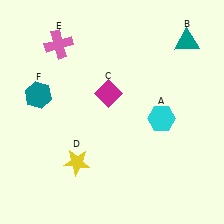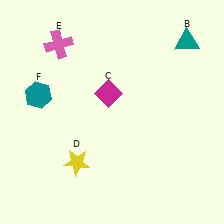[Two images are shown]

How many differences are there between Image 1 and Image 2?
There is 1 difference between the two images.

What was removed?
The cyan hexagon (A) was removed in Image 2.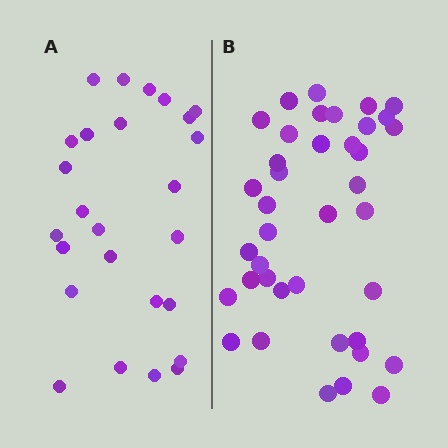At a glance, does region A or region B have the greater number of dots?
Region B (the right region) has more dots.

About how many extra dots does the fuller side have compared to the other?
Region B has approximately 15 more dots than region A.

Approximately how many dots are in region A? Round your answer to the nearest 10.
About 30 dots. (The exact count is 26, which rounds to 30.)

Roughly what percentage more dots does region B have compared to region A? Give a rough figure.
About 50% more.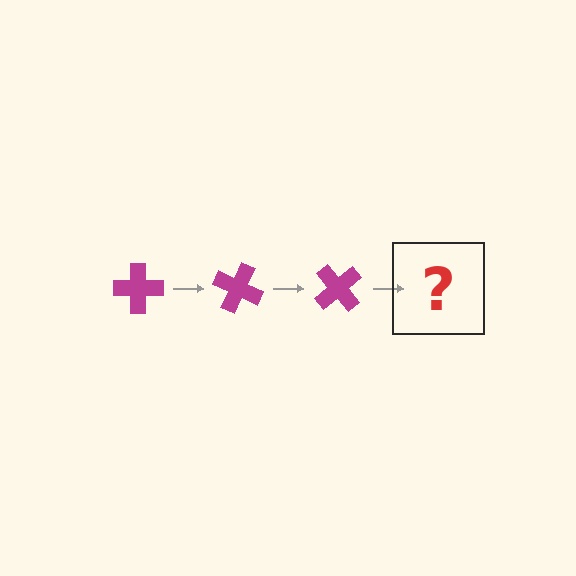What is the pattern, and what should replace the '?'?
The pattern is that the cross rotates 25 degrees each step. The '?' should be a magenta cross rotated 75 degrees.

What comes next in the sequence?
The next element should be a magenta cross rotated 75 degrees.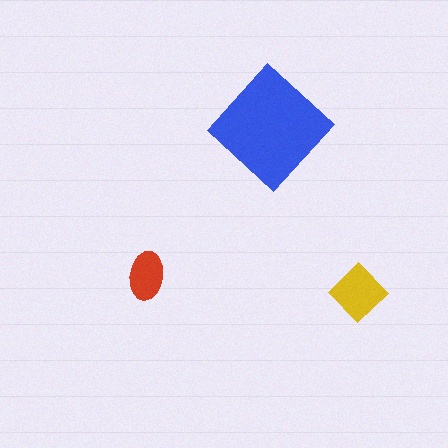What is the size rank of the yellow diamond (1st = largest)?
2nd.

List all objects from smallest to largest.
The red ellipse, the yellow diamond, the blue diamond.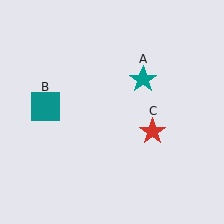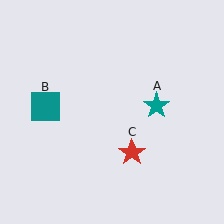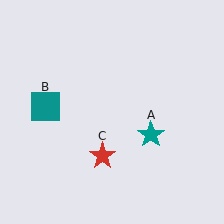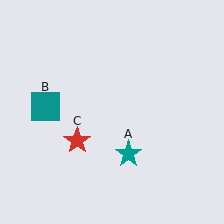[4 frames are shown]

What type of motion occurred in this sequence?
The teal star (object A), red star (object C) rotated clockwise around the center of the scene.